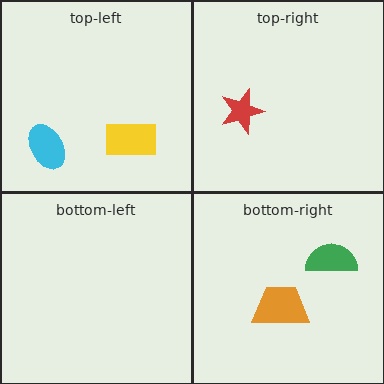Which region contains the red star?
The top-right region.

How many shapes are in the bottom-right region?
2.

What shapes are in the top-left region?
The cyan ellipse, the yellow rectangle.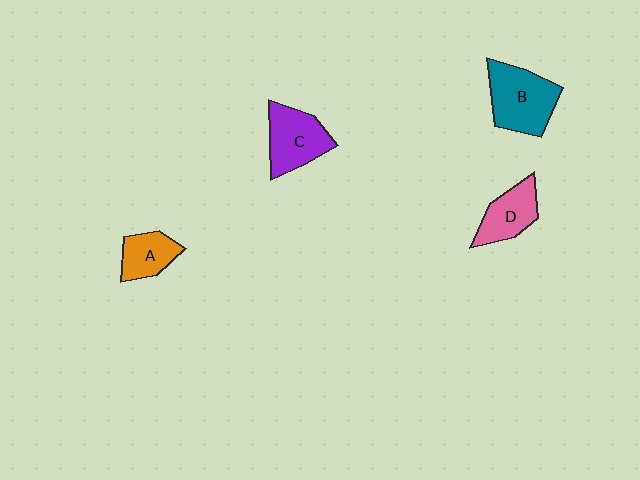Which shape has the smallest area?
Shape A (orange).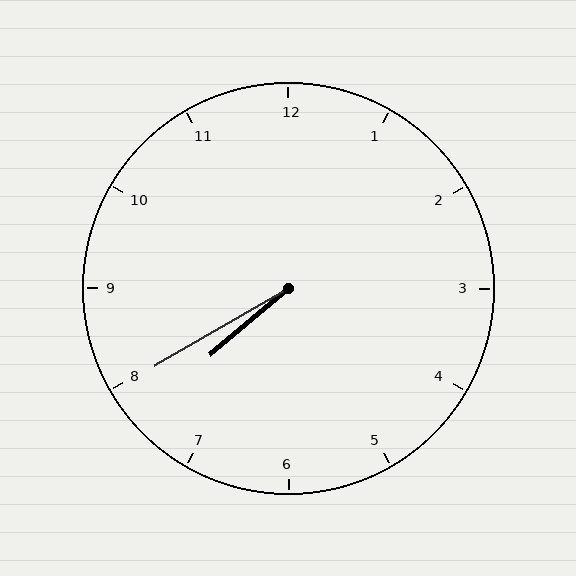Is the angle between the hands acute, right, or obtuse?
It is acute.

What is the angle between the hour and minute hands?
Approximately 10 degrees.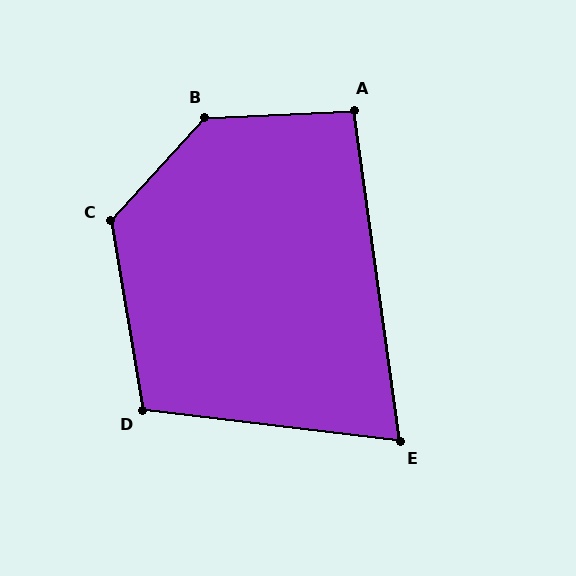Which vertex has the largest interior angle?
B, at approximately 135 degrees.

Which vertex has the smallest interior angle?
E, at approximately 75 degrees.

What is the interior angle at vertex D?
Approximately 107 degrees (obtuse).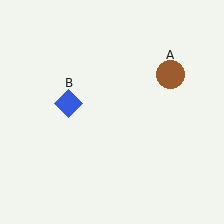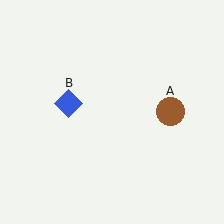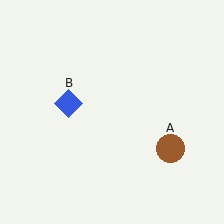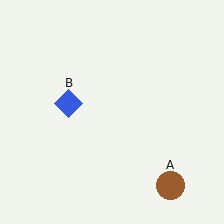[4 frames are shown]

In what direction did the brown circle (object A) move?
The brown circle (object A) moved down.